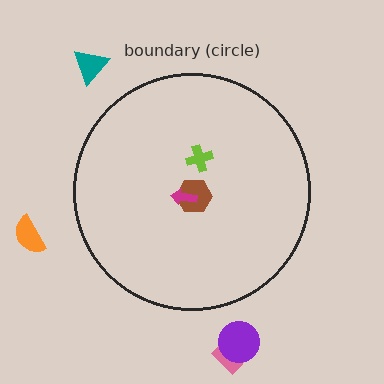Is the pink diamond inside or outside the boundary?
Outside.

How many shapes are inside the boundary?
3 inside, 4 outside.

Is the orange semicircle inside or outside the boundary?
Outside.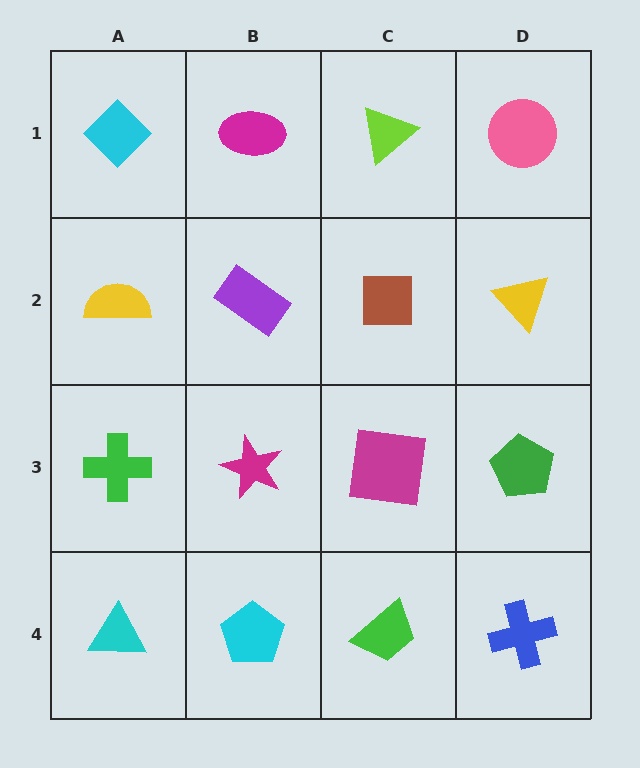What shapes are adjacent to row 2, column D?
A pink circle (row 1, column D), a green pentagon (row 3, column D), a brown square (row 2, column C).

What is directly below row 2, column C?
A magenta square.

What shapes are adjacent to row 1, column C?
A brown square (row 2, column C), a magenta ellipse (row 1, column B), a pink circle (row 1, column D).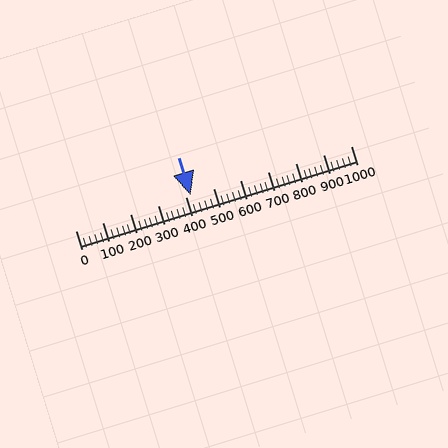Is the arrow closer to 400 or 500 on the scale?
The arrow is closer to 400.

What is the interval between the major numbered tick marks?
The major tick marks are spaced 100 units apart.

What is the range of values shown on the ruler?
The ruler shows values from 0 to 1000.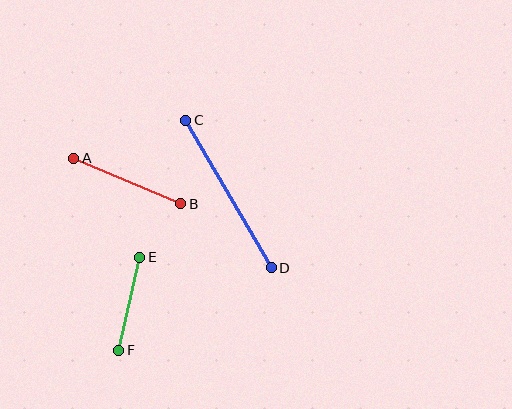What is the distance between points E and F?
The distance is approximately 95 pixels.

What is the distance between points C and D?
The distance is approximately 170 pixels.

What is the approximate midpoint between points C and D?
The midpoint is at approximately (229, 194) pixels.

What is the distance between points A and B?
The distance is approximately 116 pixels.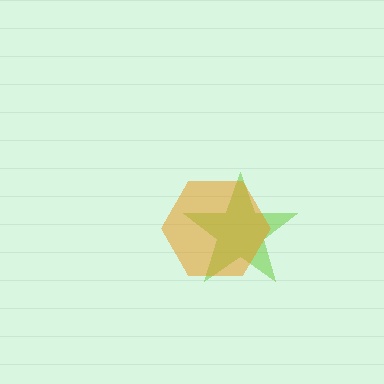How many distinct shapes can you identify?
There are 2 distinct shapes: a lime star, an orange hexagon.